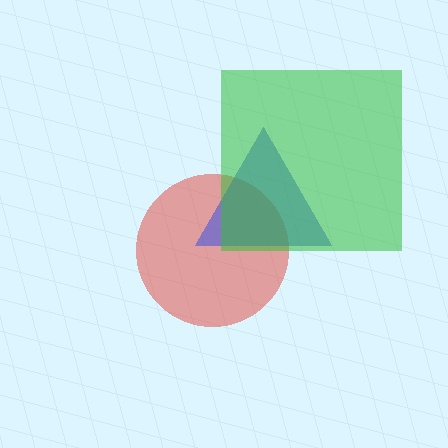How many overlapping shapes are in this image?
There are 3 overlapping shapes in the image.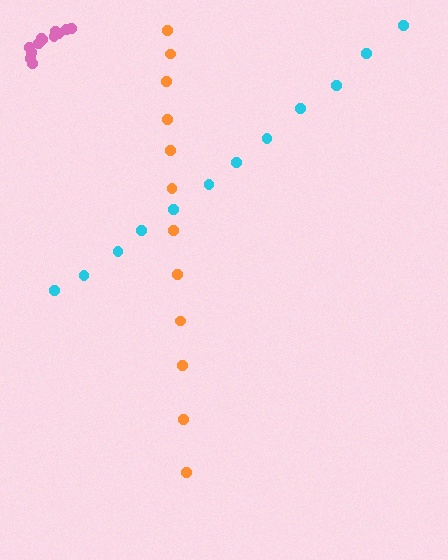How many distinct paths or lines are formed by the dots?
There are 3 distinct paths.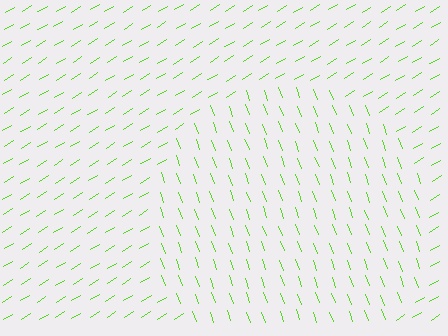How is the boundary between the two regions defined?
The boundary is defined purely by a change in line orientation (approximately 78 degrees difference). All lines are the same color and thickness.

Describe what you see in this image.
The image is filled with small lime line segments. A circle region in the image has lines oriented differently from the surrounding lines, creating a visible texture boundary.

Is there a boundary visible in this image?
Yes, there is a texture boundary formed by a change in line orientation.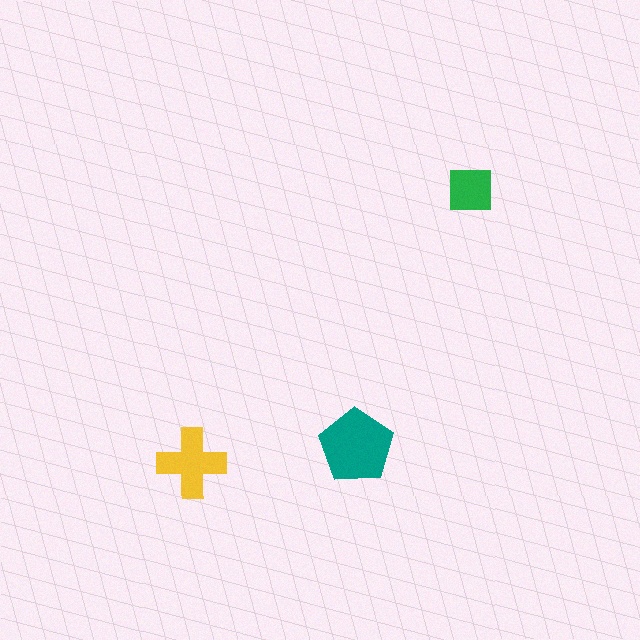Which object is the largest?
The teal pentagon.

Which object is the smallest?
The green square.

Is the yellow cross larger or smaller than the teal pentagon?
Smaller.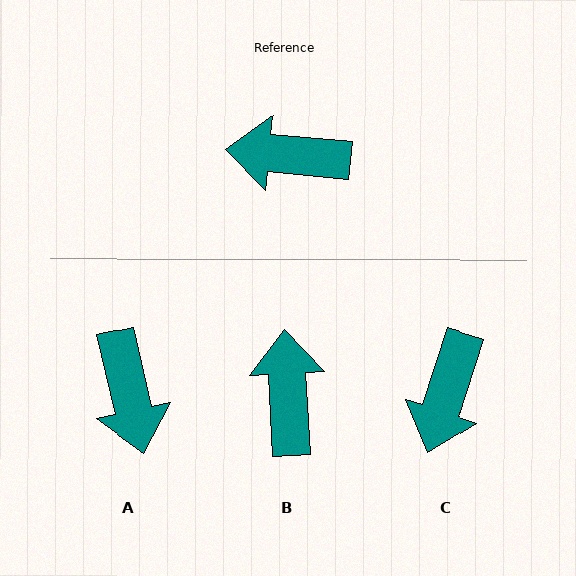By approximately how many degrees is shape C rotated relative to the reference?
Approximately 77 degrees counter-clockwise.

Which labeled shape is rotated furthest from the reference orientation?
A, about 108 degrees away.